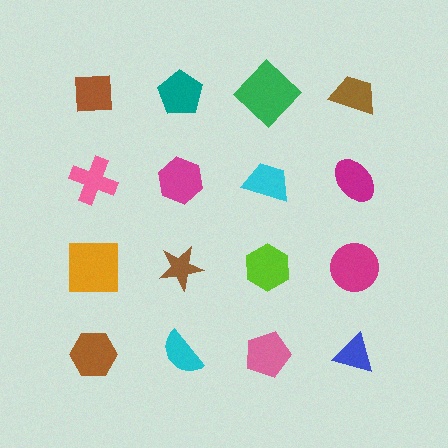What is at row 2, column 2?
A magenta hexagon.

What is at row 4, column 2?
A cyan semicircle.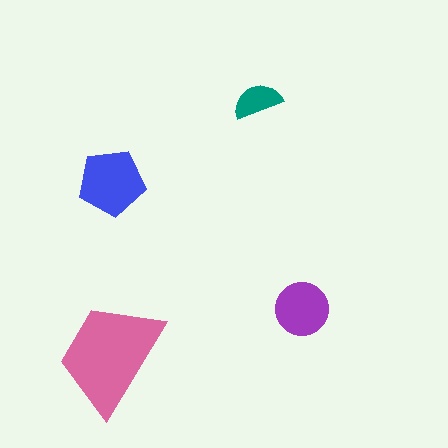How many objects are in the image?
There are 4 objects in the image.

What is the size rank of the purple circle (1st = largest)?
3rd.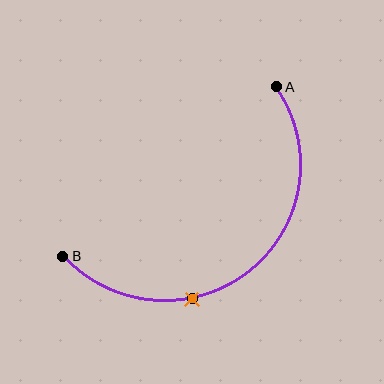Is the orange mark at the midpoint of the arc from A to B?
No. The orange mark lies on the arc but is closer to endpoint B. The arc midpoint would be at the point on the curve equidistant along the arc from both A and B.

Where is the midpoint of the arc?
The arc midpoint is the point on the curve farthest from the straight line joining A and B. It sits below and to the right of that line.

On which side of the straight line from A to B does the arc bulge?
The arc bulges below and to the right of the straight line connecting A and B.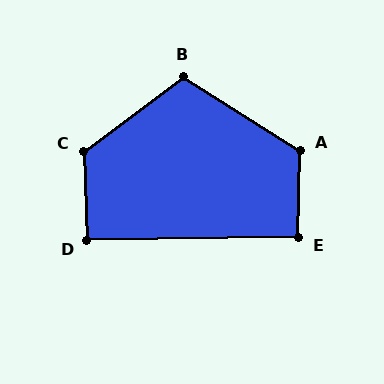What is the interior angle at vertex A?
Approximately 121 degrees (obtuse).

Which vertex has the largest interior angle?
C, at approximately 125 degrees.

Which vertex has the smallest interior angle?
D, at approximately 91 degrees.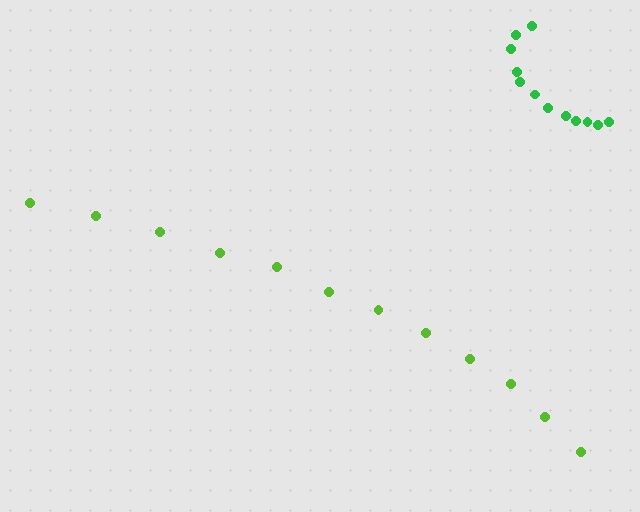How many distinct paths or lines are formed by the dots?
There are 2 distinct paths.